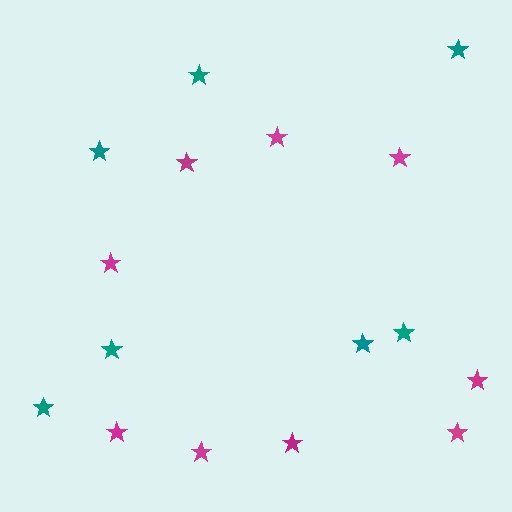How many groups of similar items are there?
There are 2 groups: one group of teal stars (7) and one group of magenta stars (9).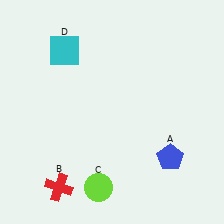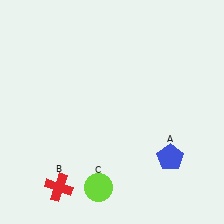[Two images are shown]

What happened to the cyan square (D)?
The cyan square (D) was removed in Image 2. It was in the top-left area of Image 1.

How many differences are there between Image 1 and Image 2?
There is 1 difference between the two images.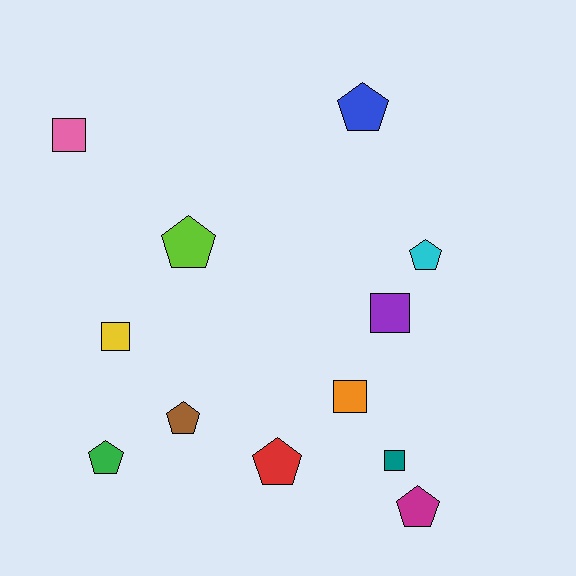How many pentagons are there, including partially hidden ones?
There are 7 pentagons.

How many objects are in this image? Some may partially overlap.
There are 12 objects.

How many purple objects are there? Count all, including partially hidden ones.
There is 1 purple object.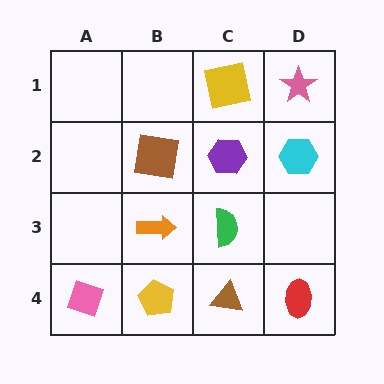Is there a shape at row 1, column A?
No, that cell is empty.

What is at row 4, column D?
A red ellipse.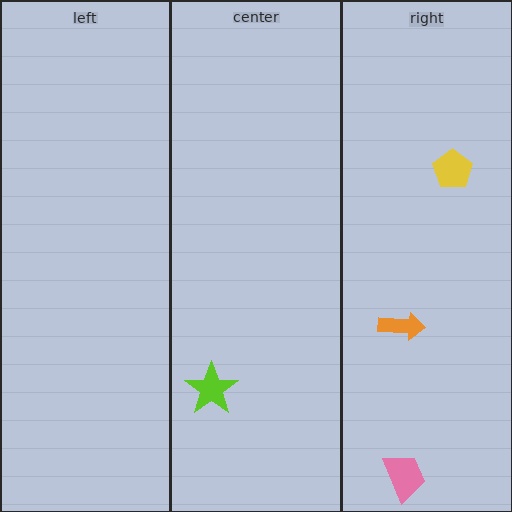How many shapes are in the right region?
3.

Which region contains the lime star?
The center region.